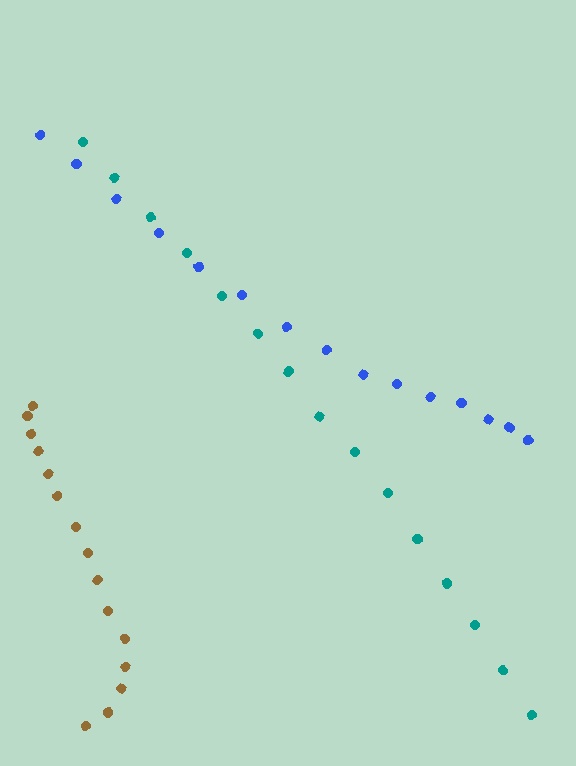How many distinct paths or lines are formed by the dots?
There are 3 distinct paths.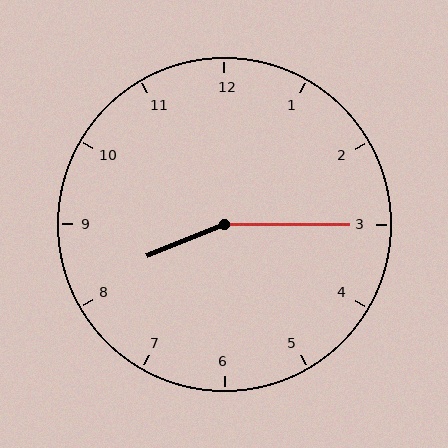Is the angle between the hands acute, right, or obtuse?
It is obtuse.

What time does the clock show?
8:15.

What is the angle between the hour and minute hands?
Approximately 158 degrees.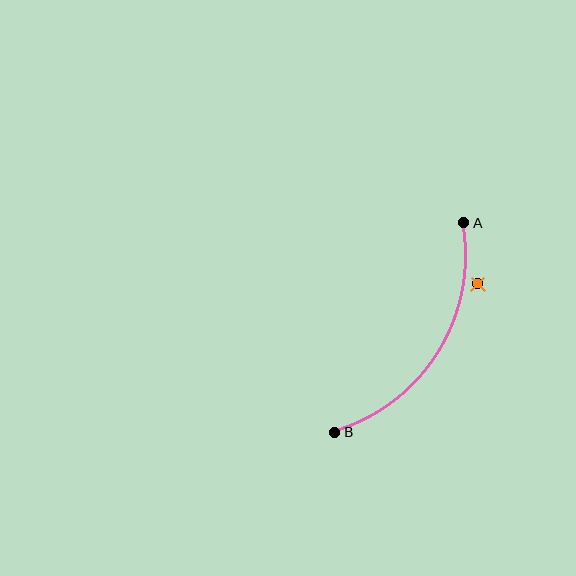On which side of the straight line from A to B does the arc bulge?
The arc bulges to the right of the straight line connecting A and B.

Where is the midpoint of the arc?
The arc midpoint is the point on the curve farthest from the straight line joining A and B. It sits to the right of that line.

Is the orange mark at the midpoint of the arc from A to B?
No — the orange mark does not lie on the arc at all. It sits slightly outside the curve.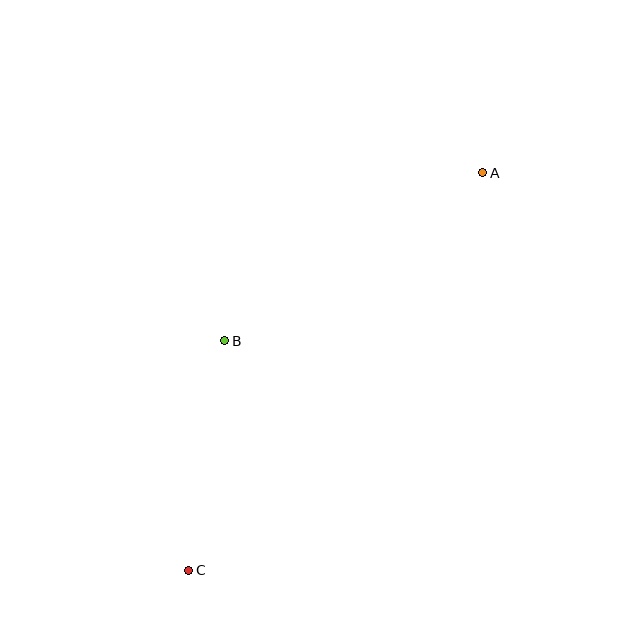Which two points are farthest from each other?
Points A and C are farthest from each other.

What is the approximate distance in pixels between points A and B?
The distance between A and B is approximately 308 pixels.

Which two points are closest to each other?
Points B and C are closest to each other.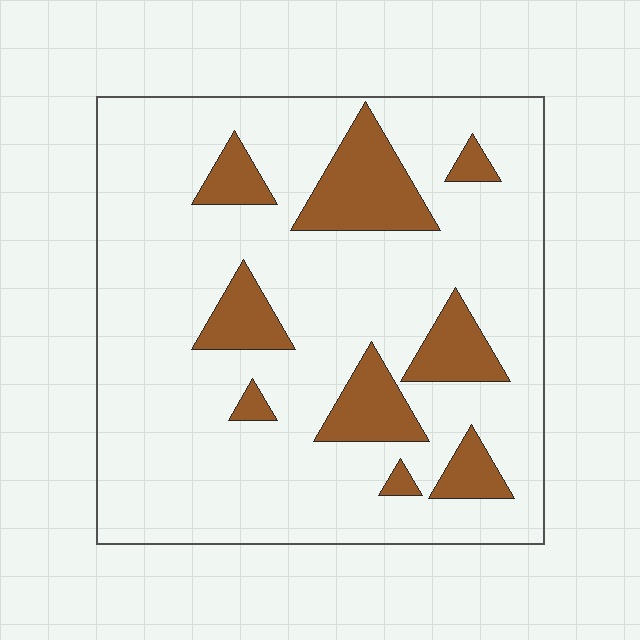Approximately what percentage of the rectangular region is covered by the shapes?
Approximately 20%.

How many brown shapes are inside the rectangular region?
9.